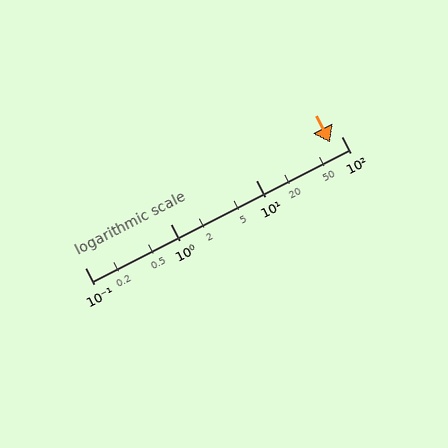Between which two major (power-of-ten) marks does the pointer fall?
The pointer is between 10 and 100.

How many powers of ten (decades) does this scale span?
The scale spans 3 decades, from 0.1 to 100.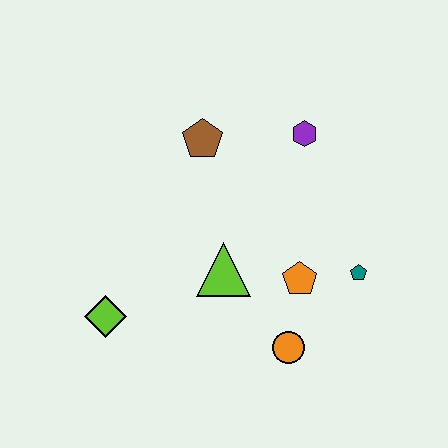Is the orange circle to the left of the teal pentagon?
Yes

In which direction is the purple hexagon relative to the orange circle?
The purple hexagon is above the orange circle.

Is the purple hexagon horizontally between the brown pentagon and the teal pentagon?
Yes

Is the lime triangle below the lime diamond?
No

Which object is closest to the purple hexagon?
The brown pentagon is closest to the purple hexagon.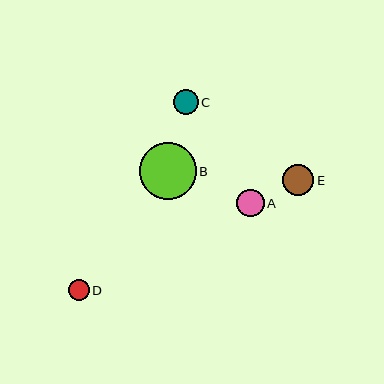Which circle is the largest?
Circle B is the largest with a size of approximately 57 pixels.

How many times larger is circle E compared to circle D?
Circle E is approximately 1.5 times the size of circle D.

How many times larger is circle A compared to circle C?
Circle A is approximately 1.1 times the size of circle C.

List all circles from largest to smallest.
From largest to smallest: B, E, A, C, D.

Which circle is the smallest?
Circle D is the smallest with a size of approximately 21 pixels.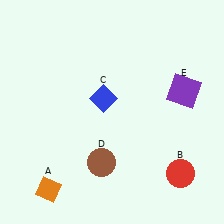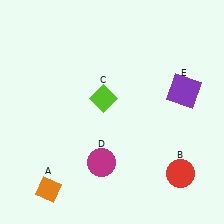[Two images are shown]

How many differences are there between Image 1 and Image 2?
There are 2 differences between the two images.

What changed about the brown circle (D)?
In Image 1, D is brown. In Image 2, it changed to magenta.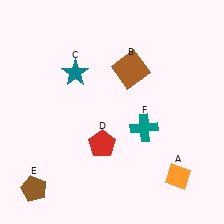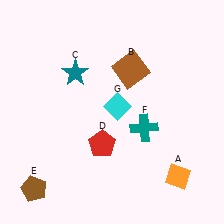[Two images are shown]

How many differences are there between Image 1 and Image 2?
There is 1 difference between the two images.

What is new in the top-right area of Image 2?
A cyan diamond (G) was added in the top-right area of Image 2.